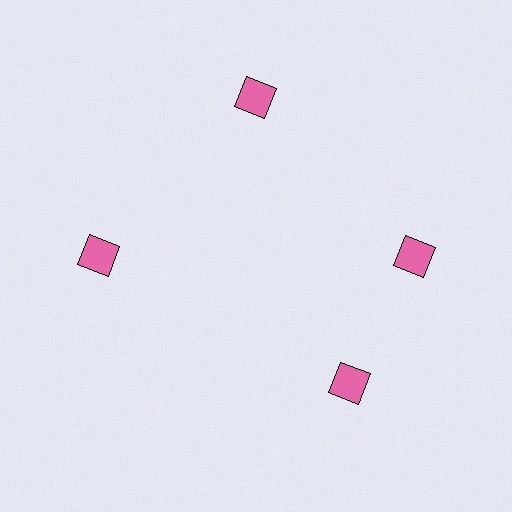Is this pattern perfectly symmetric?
No. The 4 pink diamonds are arranged in a ring, but one element near the 6 o'clock position is rotated out of alignment along the ring, breaking the 4-fold rotational symmetry.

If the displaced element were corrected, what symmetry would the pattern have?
It would have 4-fold rotational symmetry — the pattern would map onto itself every 90 degrees.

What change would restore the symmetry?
The symmetry would be restored by rotating it back into even spacing with its neighbors so that all 4 diamonds sit at equal angles and equal distance from the center.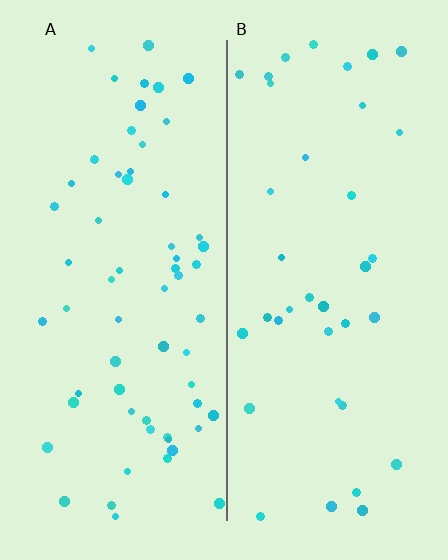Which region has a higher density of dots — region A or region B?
A (the left).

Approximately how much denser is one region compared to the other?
Approximately 1.7× — region A over region B.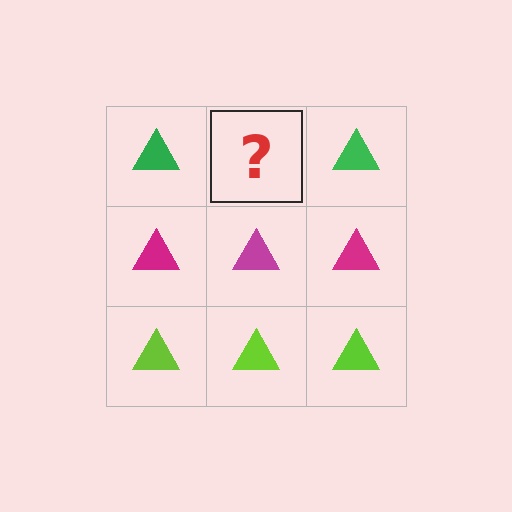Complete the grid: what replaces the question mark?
The question mark should be replaced with a green triangle.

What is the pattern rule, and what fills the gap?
The rule is that each row has a consistent color. The gap should be filled with a green triangle.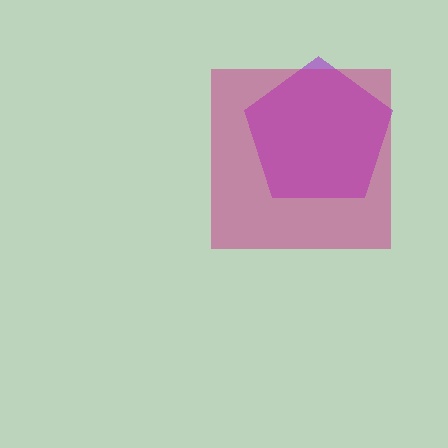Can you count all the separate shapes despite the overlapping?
Yes, there are 2 separate shapes.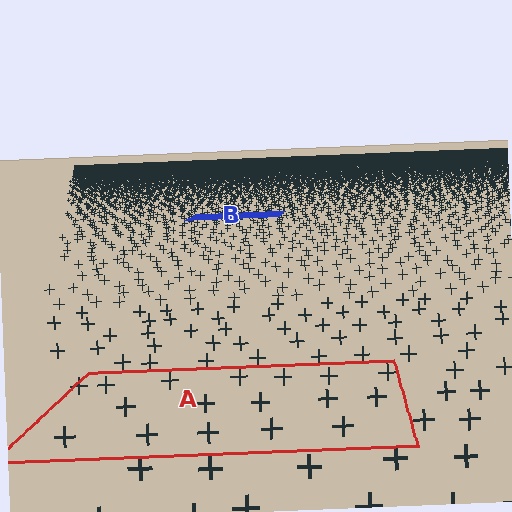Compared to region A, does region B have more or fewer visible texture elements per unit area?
Region B has more texture elements per unit area — they are packed more densely because it is farther away.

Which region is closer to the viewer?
Region A is closer. The texture elements there are larger and more spread out.